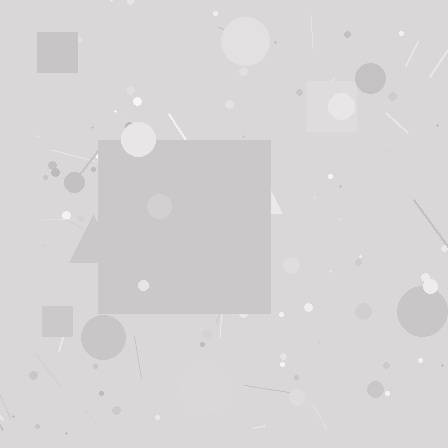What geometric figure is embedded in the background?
A square is embedded in the background.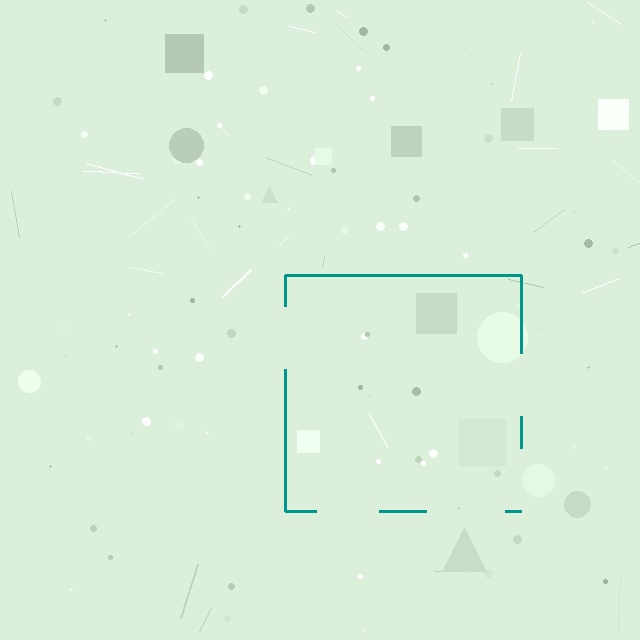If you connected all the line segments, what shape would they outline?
They would outline a square.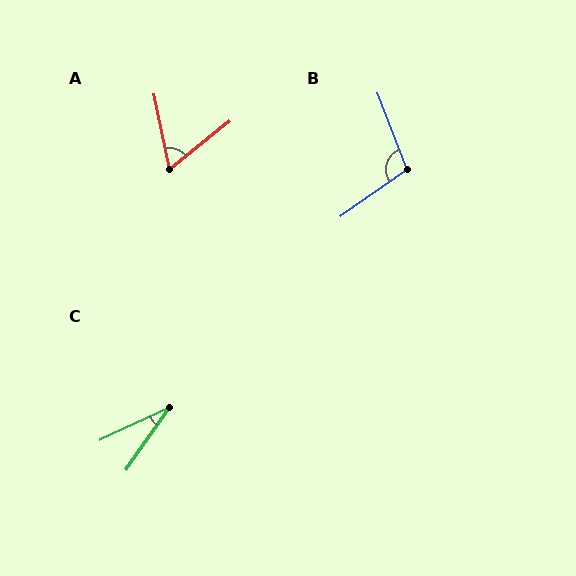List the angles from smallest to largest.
C (30°), A (63°), B (104°).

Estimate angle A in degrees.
Approximately 63 degrees.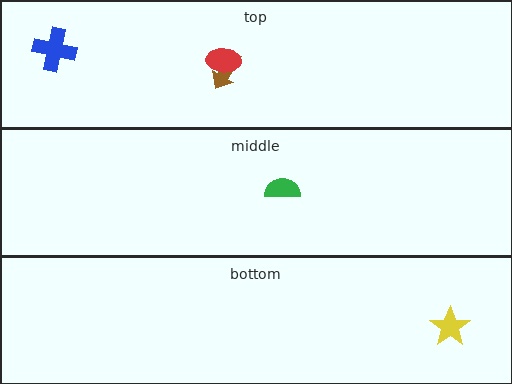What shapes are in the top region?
The blue cross, the brown arrow, the red ellipse.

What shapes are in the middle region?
The green semicircle.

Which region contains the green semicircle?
The middle region.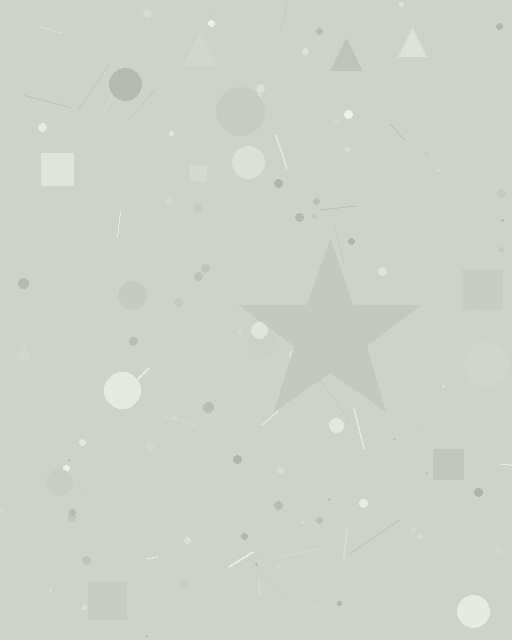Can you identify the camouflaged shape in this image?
The camouflaged shape is a star.